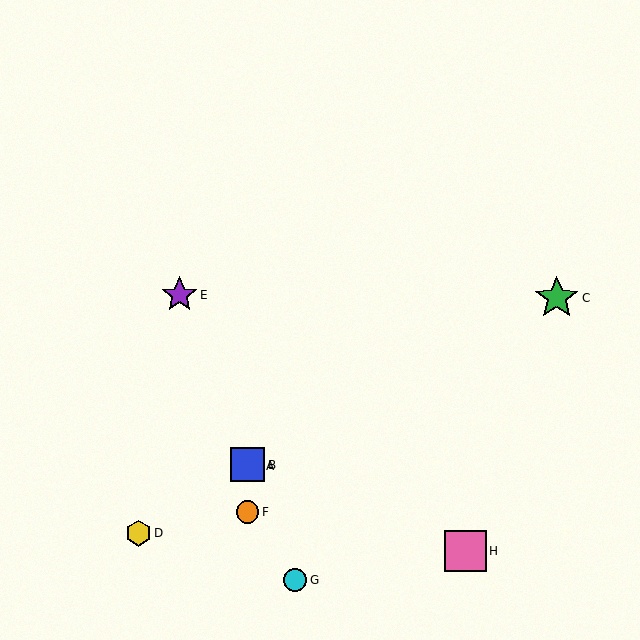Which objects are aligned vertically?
Objects A, B, F are aligned vertically.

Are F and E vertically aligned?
No, F is at x≈248 and E is at x≈180.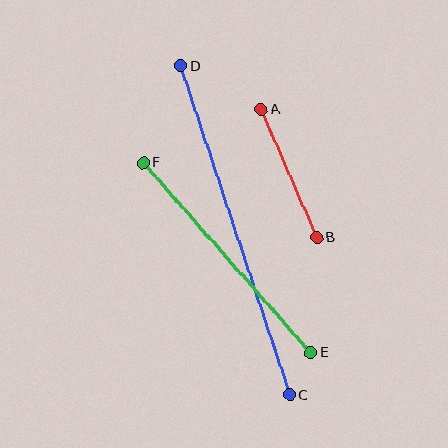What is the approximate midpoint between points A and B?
The midpoint is at approximately (289, 174) pixels.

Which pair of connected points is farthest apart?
Points C and D are farthest apart.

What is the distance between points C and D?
The distance is approximately 347 pixels.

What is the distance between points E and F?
The distance is approximately 253 pixels.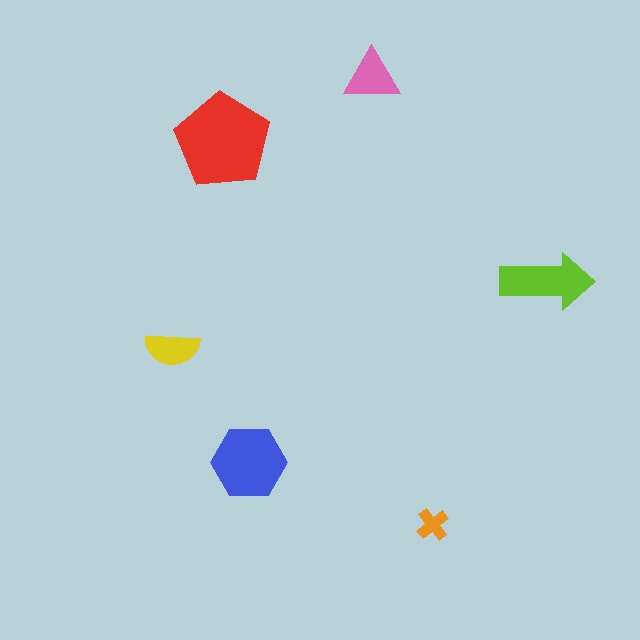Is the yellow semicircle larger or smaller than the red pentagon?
Smaller.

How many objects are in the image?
There are 6 objects in the image.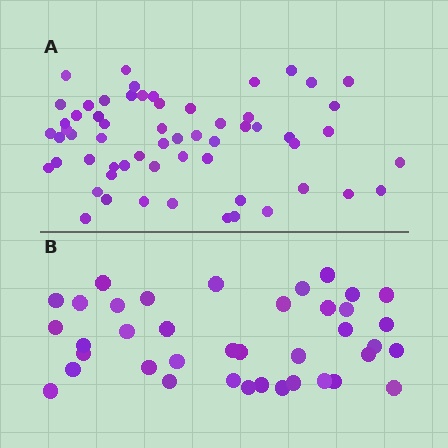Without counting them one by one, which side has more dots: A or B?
Region A (the top region) has more dots.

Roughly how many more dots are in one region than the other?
Region A has approximately 20 more dots than region B.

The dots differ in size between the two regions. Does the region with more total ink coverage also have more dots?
No. Region B has more total ink coverage because its dots are larger, but region A actually contains more individual dots. Total area can be misleading — the number of items is what matters here.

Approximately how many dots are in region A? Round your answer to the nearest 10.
About 60 dots.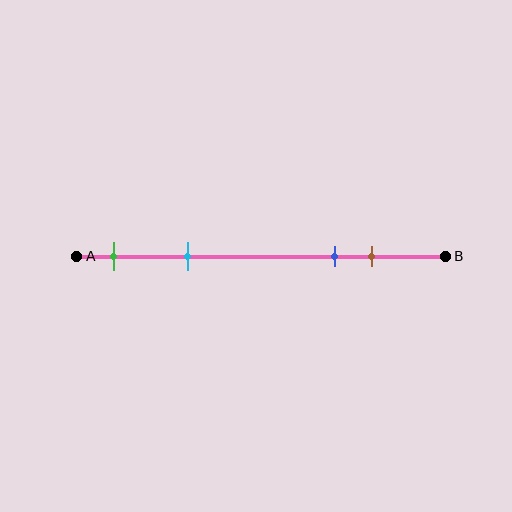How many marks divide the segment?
There are 4 marks dividing the segment.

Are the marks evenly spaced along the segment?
No, the marks are not evenly spaced.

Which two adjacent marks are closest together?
The blue and brown marks are the closest adjacent pair.